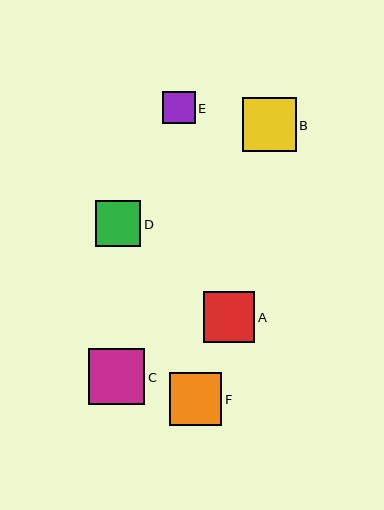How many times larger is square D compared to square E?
Square D is approximately 1.4 times the size of square E.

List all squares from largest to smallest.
From largest to smallest: C, B, F, A, D, E.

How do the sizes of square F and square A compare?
Square F and square A are approximately the same size.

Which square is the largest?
Square C is the largest with a size of approximately 56 pixels.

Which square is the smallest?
Square E is the smallest with a size of approximately 32 pixels.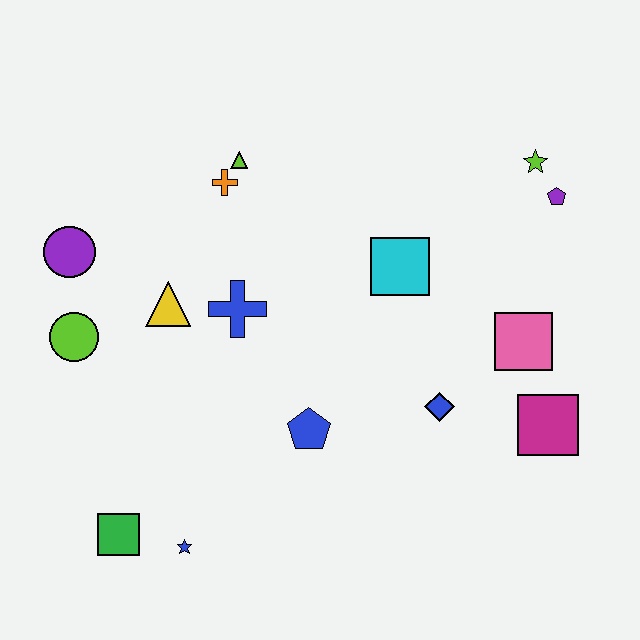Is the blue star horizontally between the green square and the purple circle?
No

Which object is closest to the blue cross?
The yellow triangle is closest to the blue cross.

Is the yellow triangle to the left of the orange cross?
Yes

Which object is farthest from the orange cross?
The magenta square is farthest from the orange cross.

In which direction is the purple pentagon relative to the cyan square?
The purple pentagon is to the right of the cyan square.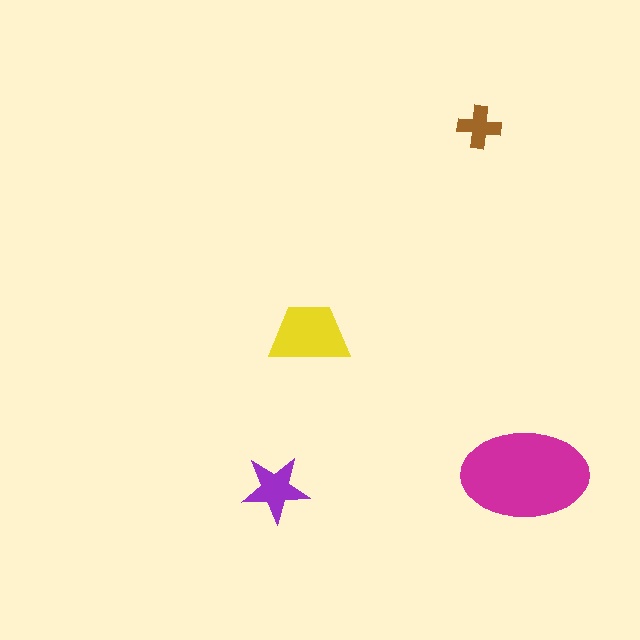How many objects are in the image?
There are 4 objects in the image.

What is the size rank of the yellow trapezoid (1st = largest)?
2nd.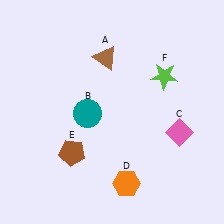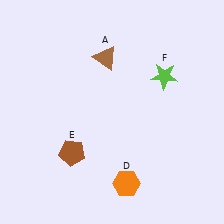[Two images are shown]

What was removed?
The pink diamond (C), the teal circle (B) were removed in Image 2.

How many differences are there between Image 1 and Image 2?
There are 2 differences between the two images.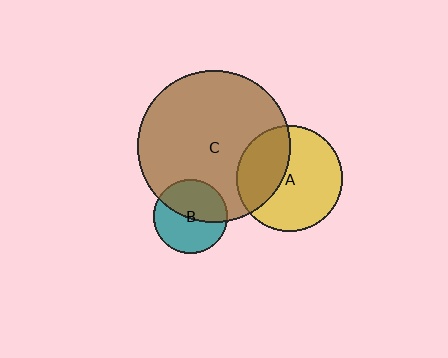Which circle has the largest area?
Circle C (brown).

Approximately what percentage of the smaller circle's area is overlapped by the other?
Approximately 35%.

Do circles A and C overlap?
Yes.